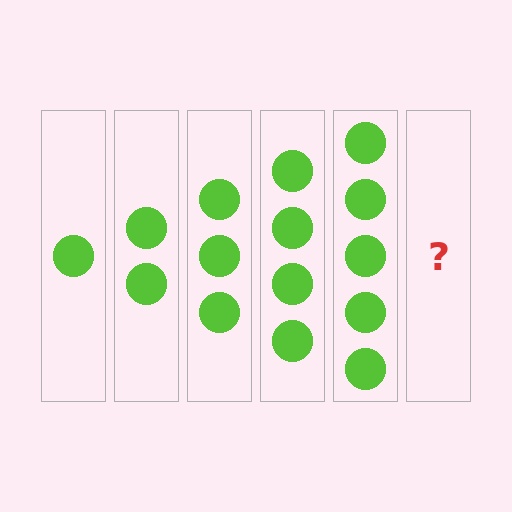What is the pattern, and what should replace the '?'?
The pattern is that each step adds one more circle. The '?' should be 6 circles.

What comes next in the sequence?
The next element should be 6 circles.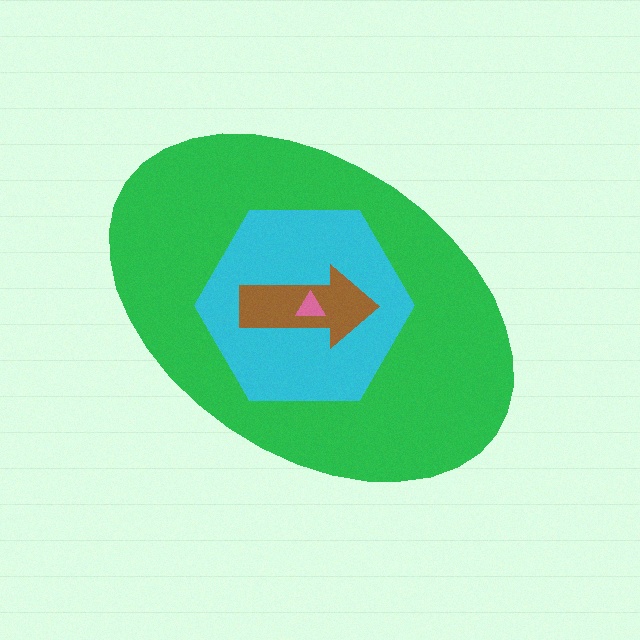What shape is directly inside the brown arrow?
The pink triangle.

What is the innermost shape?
The pink triangle.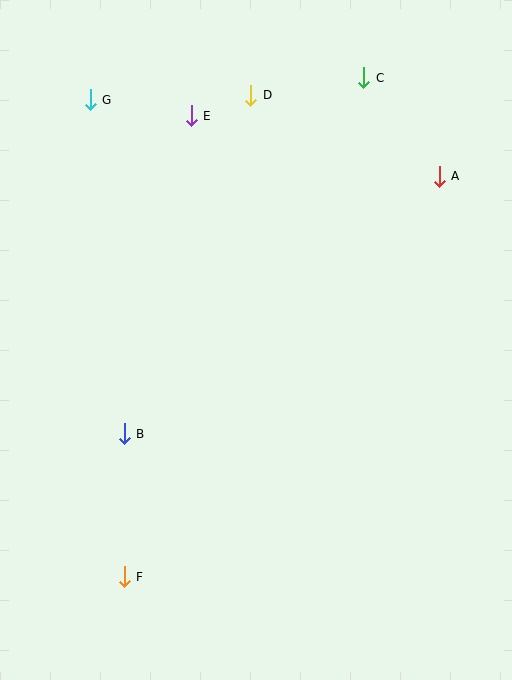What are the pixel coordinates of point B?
Point B is at (124, 434).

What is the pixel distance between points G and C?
The distance between G and C is 274 pixels.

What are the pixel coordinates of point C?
Point C is at (364, 78).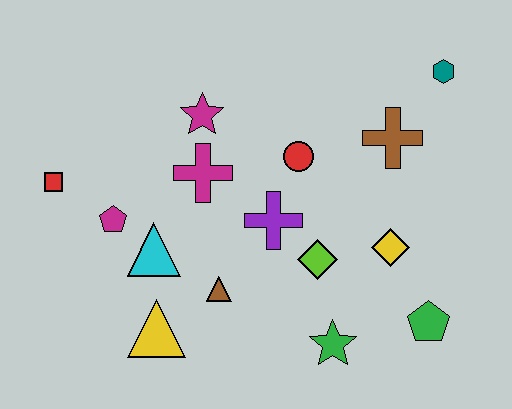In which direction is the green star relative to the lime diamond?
The green star is below the lime diamond.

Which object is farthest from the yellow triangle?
The teal hexagon is farthest from the yellow triangle.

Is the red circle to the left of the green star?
Yes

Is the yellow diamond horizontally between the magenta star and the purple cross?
No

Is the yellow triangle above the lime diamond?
No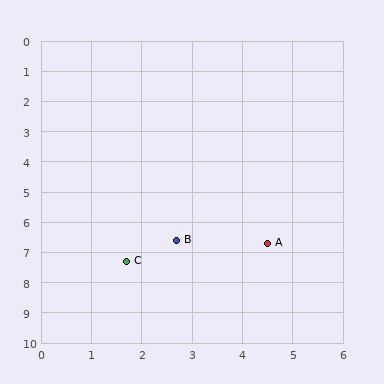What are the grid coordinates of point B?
Point B is at approximately (2.7, 6.6).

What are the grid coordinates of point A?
Point A is at approximately (4.5, 6.7).